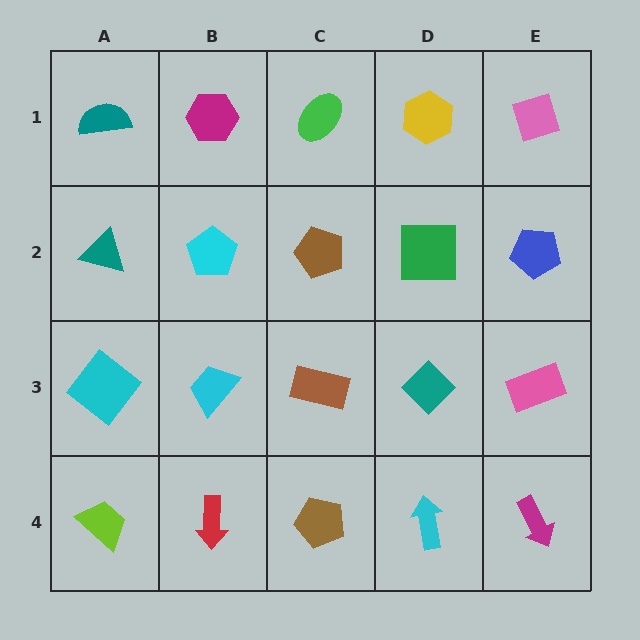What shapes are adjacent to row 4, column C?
A brown rectangle (row 3, column C), a red arrow (row 4, column B), a cyan arrow (row 4, column D).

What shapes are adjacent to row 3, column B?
A cyan pentagon (row 2, column B), a red arrow (row 4, column B), a cyan diamond (row 3, column A), a brown rectangle (row 3, column C).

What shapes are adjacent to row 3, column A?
A teal triangle (row 2, column A), a lime trapezoid (row 4, column A), a cyan trapezoid (row 3, column B).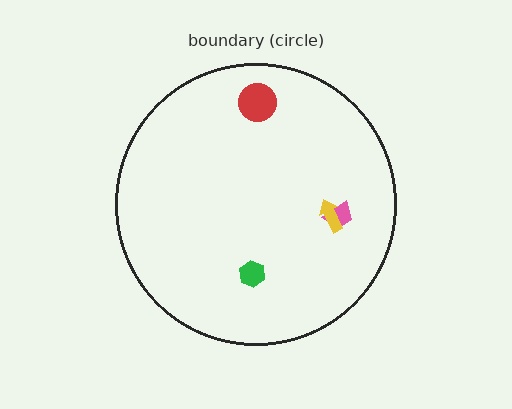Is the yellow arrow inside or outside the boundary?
Inside.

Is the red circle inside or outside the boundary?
Inside.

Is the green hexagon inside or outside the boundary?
Inside.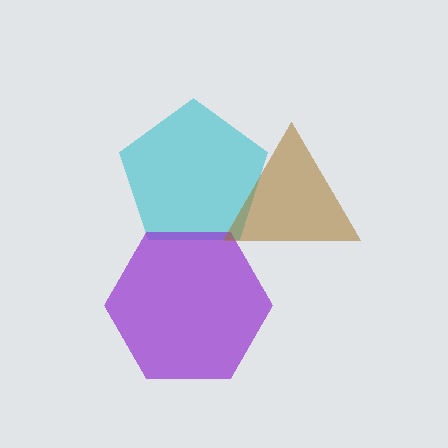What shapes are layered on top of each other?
The layered shapes are: a cyan pentagon, a purple hexagon, a brown triangle.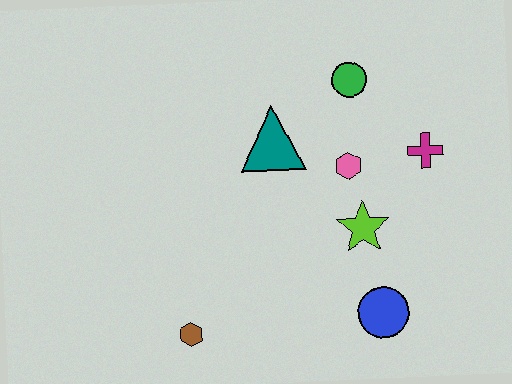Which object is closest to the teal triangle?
The pink hexagon is closest to the teal triangle.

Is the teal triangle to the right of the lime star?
No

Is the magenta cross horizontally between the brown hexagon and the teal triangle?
No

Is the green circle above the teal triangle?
Yes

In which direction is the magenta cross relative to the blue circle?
The magenta cross is above the blue circle.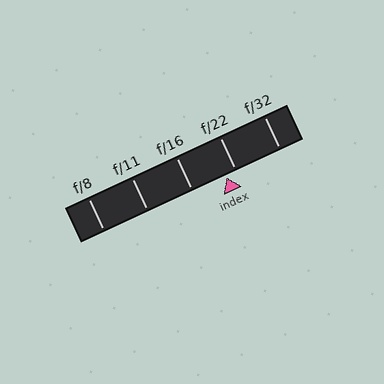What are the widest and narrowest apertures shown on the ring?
The widest aperture shown is f/8 and the narrowest is f/32.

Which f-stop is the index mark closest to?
The index mark is closest to f/22.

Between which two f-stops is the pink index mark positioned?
The index mark is between f/16 and f/22.